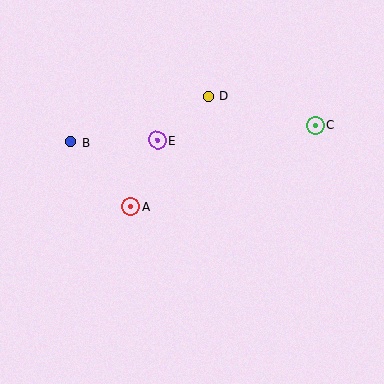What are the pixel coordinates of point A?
Point A is at (131, 207).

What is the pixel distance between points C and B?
The distance between C and B is 246 pixels.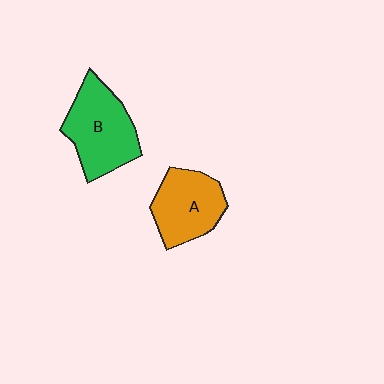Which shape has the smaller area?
Shape A (orange).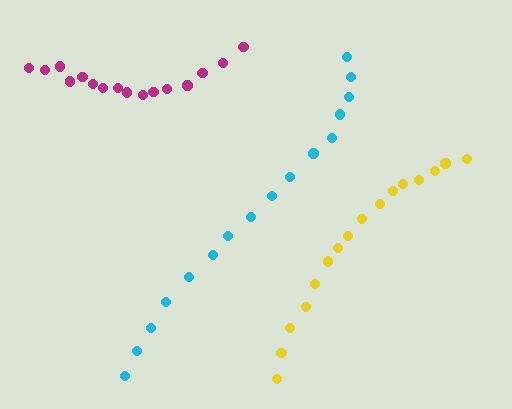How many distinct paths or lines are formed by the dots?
There are 3 distinct paths.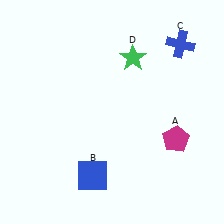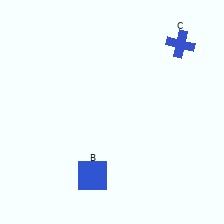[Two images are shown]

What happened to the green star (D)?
The green star (D) was removed in Image 2. It was in the top-right area of Image 1.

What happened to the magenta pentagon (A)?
The magenta pentagon (A) was removed in Image 2. It was in the bottom-right area of Image 1.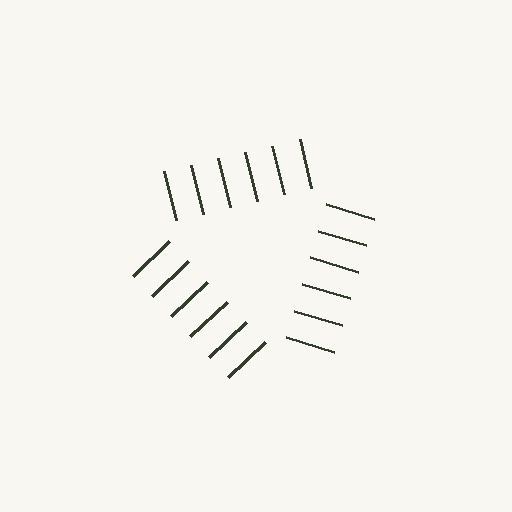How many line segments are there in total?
18 — 6 along each of the 3 edges.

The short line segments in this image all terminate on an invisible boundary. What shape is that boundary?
An illusory triangle — the line segments terminate on its edges but no continuous stroke is drawn.